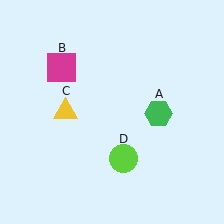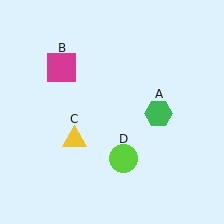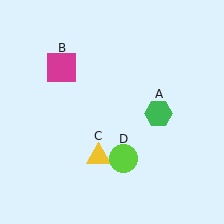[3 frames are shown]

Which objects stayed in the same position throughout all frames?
Green hexagon (object A) and magenta square (object B) and lime circle (object D) remained stationary.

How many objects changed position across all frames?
1 object changed position: yellow triangle (object C).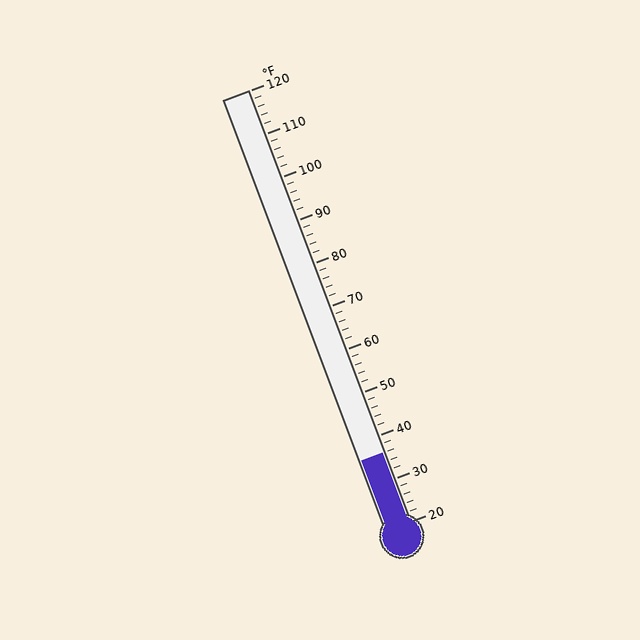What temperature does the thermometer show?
The thermometer shows approximately 36°F.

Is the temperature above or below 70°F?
The temperature is below 70°F.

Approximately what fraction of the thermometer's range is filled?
The thermometer is filled to approximately 15% of its range.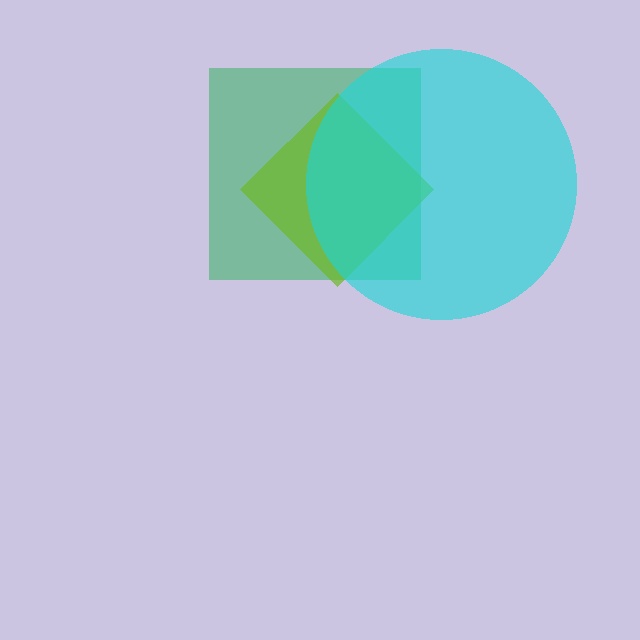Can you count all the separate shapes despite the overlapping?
Yes, there are 3 separate shapes.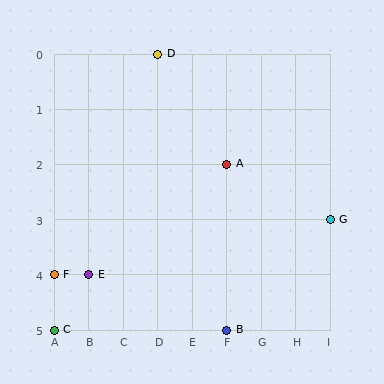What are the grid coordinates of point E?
Point E is at grid coordinates (B, 4).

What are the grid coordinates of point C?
Point C is at grid coordinates (A, 5).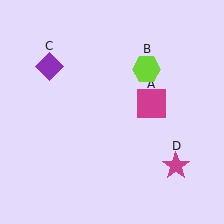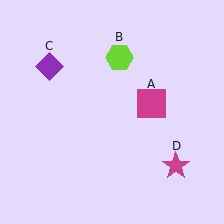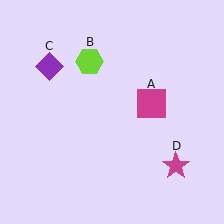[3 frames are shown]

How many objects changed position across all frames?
1 object changed position: lime hexagon (object B).